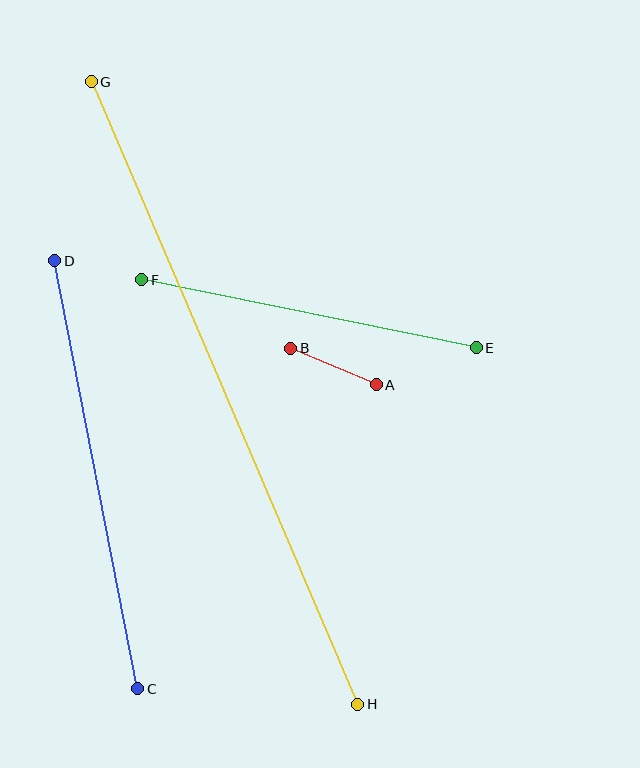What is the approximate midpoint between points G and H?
The midpoint is at approximately (224, 393) pixels.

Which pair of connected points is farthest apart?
Points G and H are farthest apart.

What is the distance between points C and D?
The distance is approximately 436 pixels.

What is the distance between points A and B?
The distance is approximately 93 pixels.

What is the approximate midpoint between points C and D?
The midpoint is at approximately (96, 475) pixels.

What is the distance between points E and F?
The distance is approximately 341 pixels.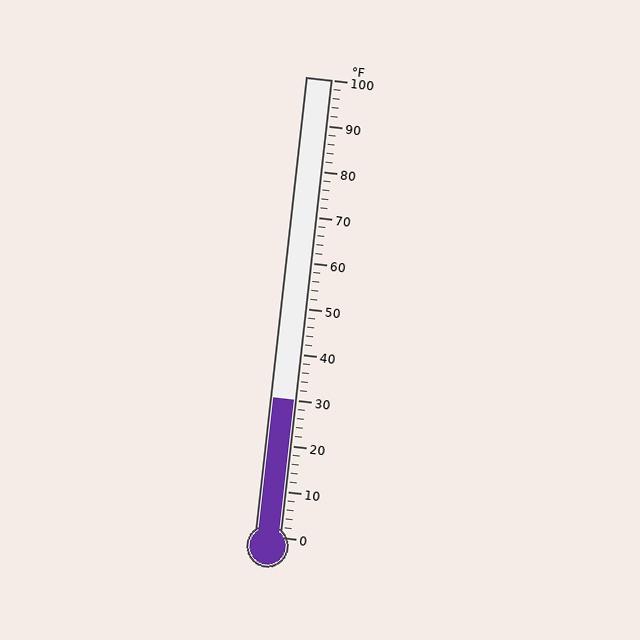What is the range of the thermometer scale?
The thermometer scale ranges from 0°F to 100°F.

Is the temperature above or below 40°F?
The temperature is below 40°F.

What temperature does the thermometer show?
The thermometer shows approximately 30°F.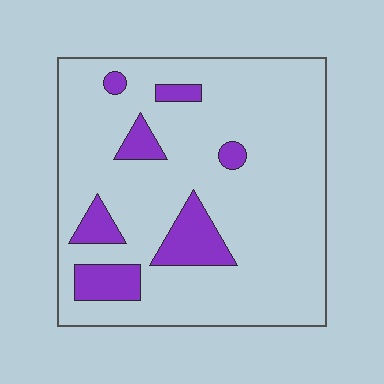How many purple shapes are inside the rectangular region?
7.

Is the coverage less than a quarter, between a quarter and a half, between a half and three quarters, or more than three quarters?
Less than a quarter.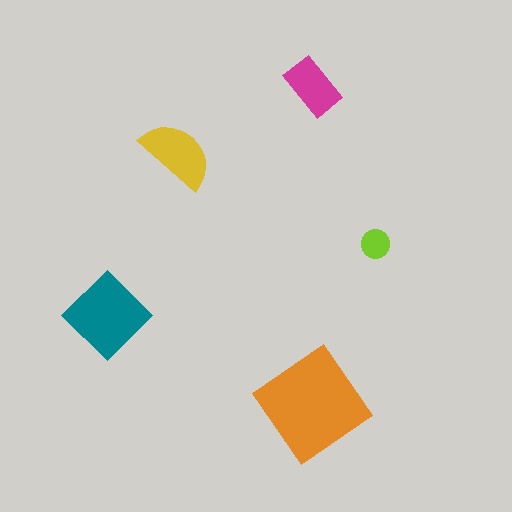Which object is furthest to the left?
The teal diamond is leftmost.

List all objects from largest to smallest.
The orange diamond, the teal diamond, the yellow semicircle, the magenta rectangle, the lime circle.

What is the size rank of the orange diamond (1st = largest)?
1st.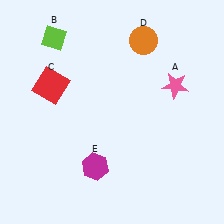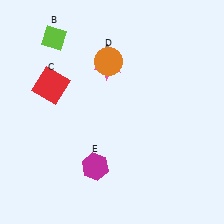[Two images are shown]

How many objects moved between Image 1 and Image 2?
2 objects moved between the two images.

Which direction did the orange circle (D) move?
The orange circle (D) moved left.